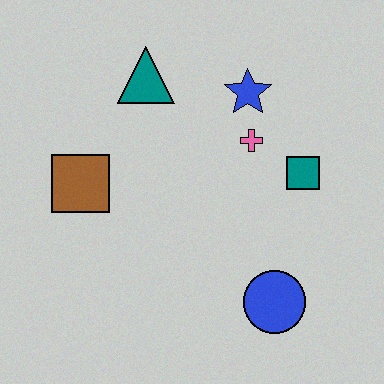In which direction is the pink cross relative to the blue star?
The pink cross is below the blue star.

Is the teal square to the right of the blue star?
Yes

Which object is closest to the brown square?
The teal triangle is closest to the brown square.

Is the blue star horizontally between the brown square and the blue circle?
Yes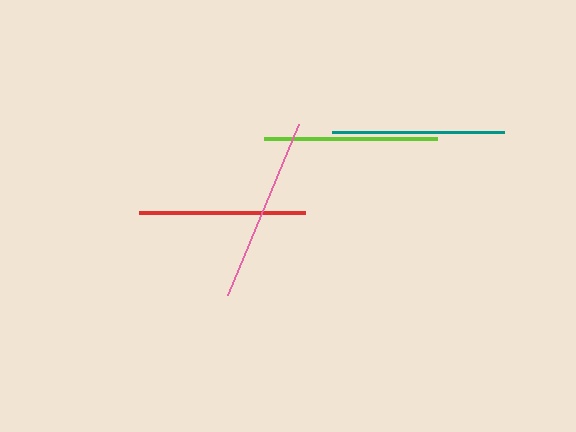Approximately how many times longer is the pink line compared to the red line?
The pink line is approximately 1.1 times the length of the red line.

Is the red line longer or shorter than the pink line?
The pink line is longer than the red line.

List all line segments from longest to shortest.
From longest to shortest: pink, lime, teal, red.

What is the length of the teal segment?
The teal segment is approximately 172 pixels long.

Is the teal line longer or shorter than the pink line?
The pink line is longer than the teal line.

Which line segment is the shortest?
The red line is the shortest at approximately 167 pixels.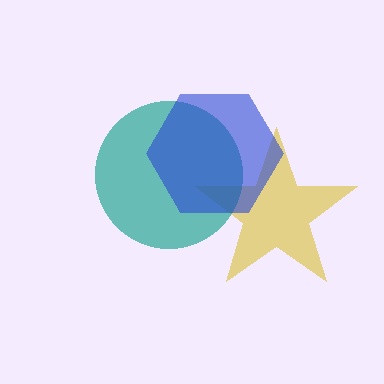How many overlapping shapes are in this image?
There are 3 overlapping shapes in the image.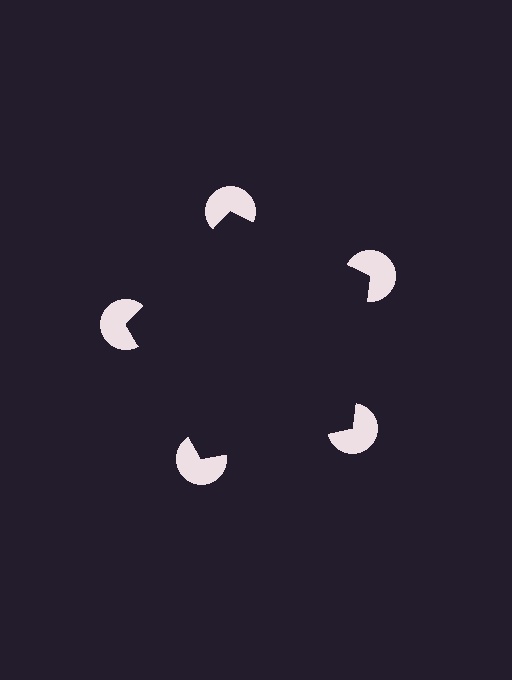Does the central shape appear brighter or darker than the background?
It typically appears slightly darker than the background, even though no actual brightness change is drawn.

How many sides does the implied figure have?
5 sides.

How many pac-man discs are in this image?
There are 5 — one at each vertex of the illusory pentagon.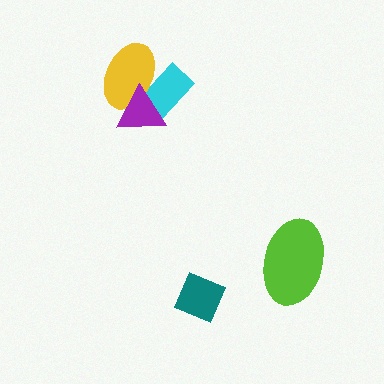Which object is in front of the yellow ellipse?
The purple triangle is in front of the yellow ellipse.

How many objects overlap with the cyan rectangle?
2 objects overlap with the cyan rectangle.